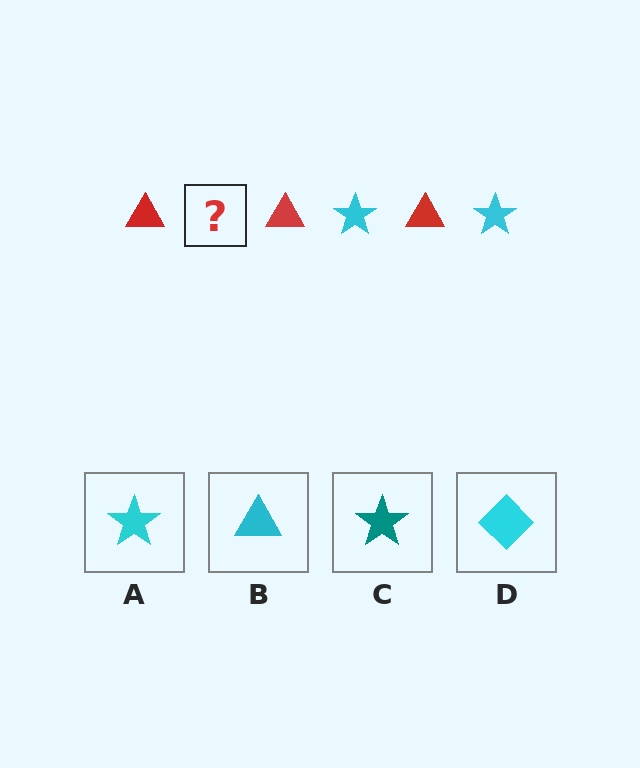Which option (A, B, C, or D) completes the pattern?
A.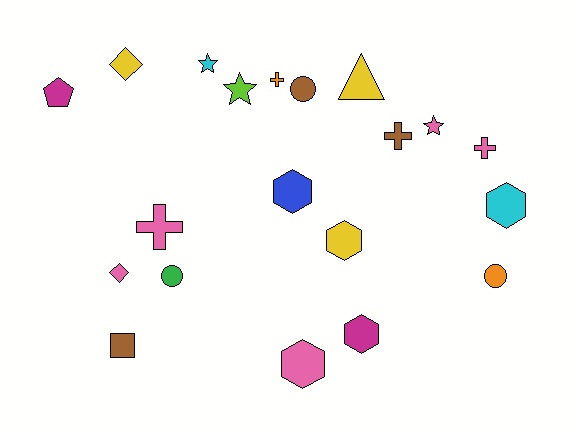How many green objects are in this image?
There is 1 green object.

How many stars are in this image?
There are 3 stars.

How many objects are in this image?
There are 20 objects.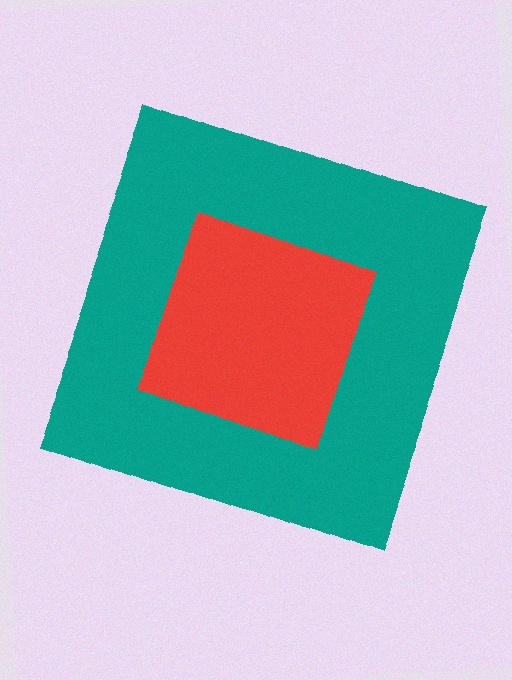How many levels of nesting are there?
2.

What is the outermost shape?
The teal square.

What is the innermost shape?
The red diamond.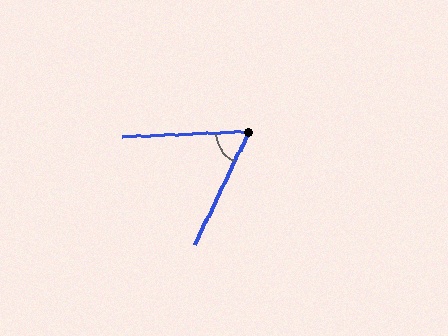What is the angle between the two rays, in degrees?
Approximately 62 degrees.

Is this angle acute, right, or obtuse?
It is acute.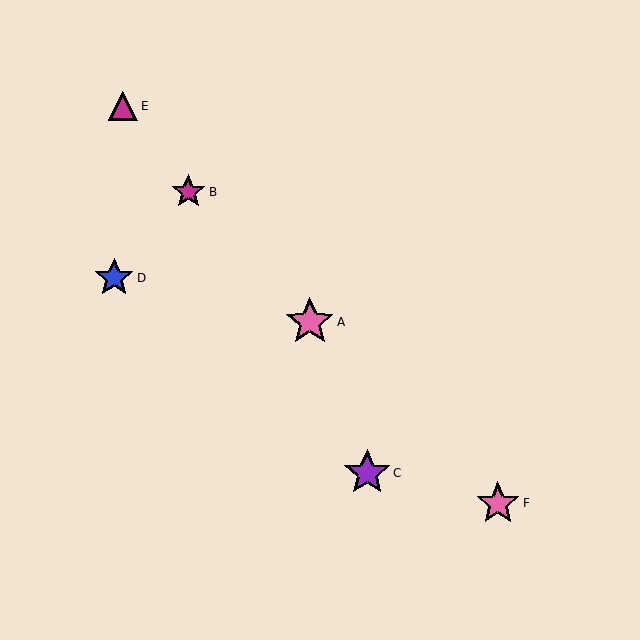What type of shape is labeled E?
Shape E is a magenta triangle.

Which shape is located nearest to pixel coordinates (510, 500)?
The pink star (labeled F) at (498, 503) is nearest to that location.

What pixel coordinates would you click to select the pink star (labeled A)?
Click at (310, 322) to select the pink star A.